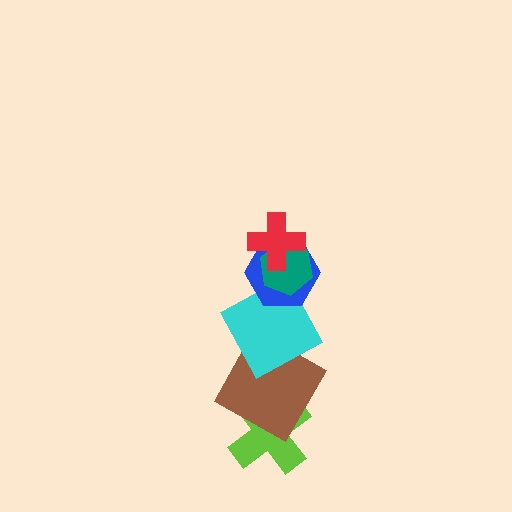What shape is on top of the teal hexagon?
The red cross is on top of the teal hexagon.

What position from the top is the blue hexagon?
The blue hexagon is 3rd from the top.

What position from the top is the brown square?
The brown square is 5th from the top.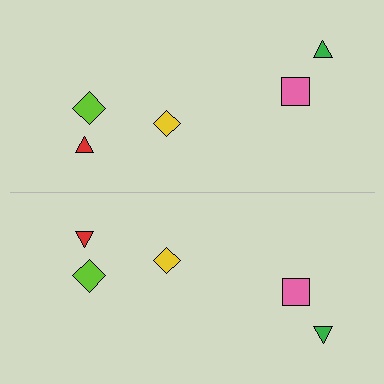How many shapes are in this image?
There are 10 shapes in this image.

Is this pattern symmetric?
Yes, this pattern has bilateral (reflection) symmetry.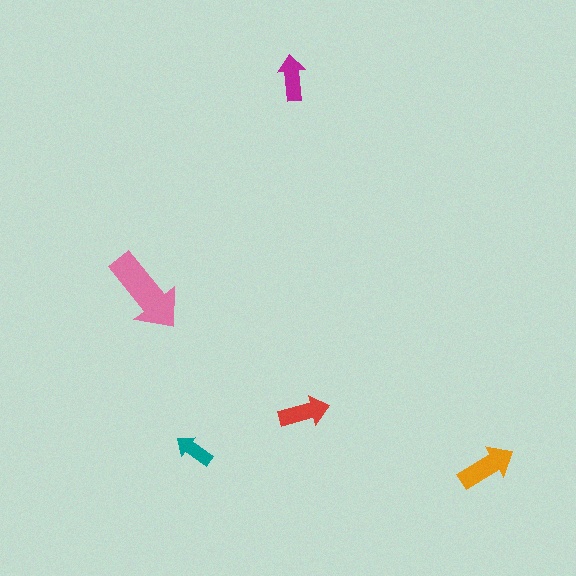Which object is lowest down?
The orange arrow is bottommost.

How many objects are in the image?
There are 5 objects in the image.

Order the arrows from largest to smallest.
the pink one, the orange one, the red one, the magenta one, the teal one.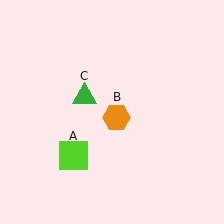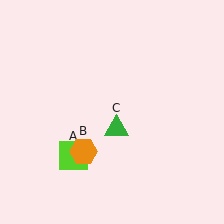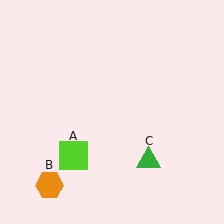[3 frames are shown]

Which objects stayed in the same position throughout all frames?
Lime square (object A) remained stationary.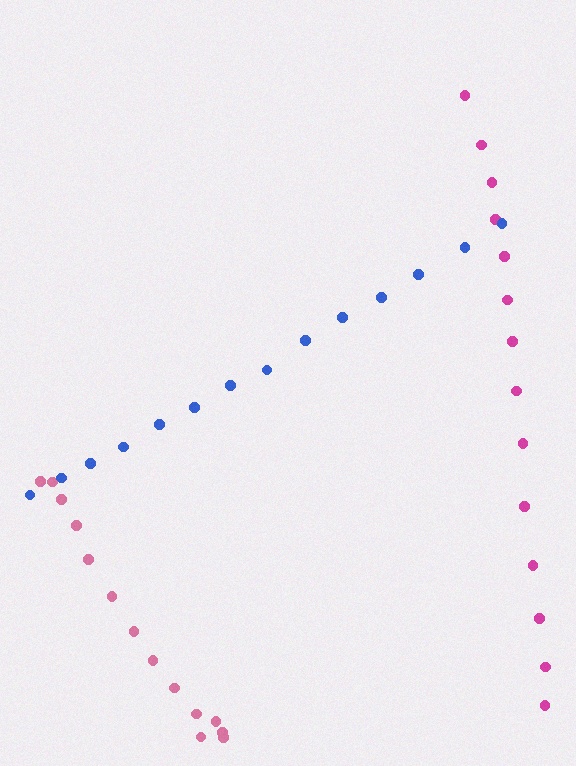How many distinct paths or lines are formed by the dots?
There are 3 distinct paths.